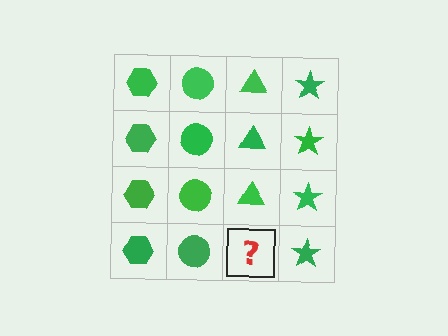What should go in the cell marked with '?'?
The missing cell should contain a green triangle.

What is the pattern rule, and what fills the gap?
The rule is that each column has a consistent shape. The gap should be filled with a green triangle.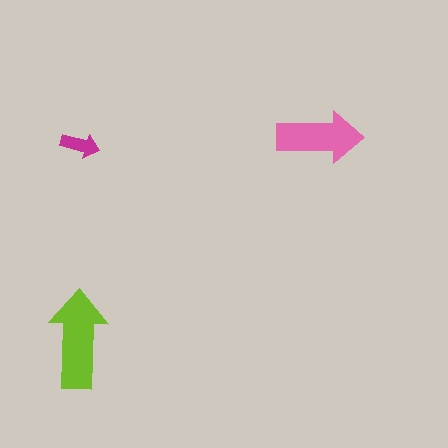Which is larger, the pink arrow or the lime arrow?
The lime one.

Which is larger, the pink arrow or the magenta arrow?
The pink one.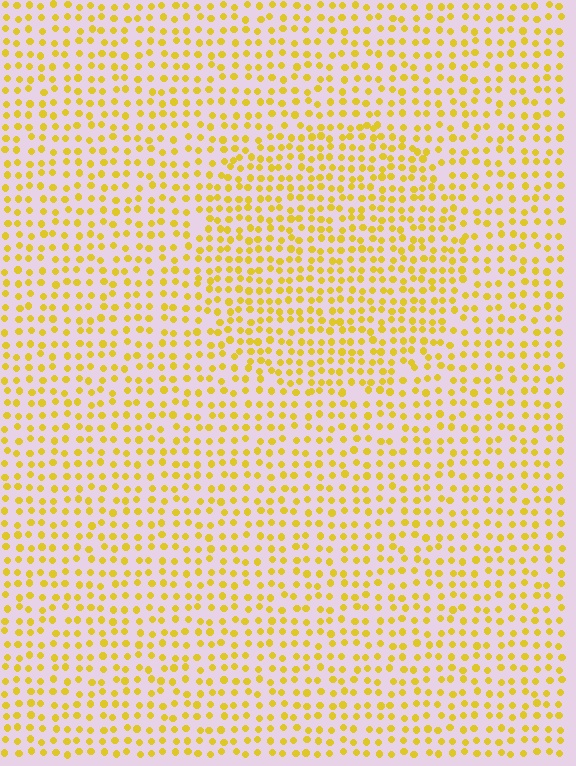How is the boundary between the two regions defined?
The boundary is defined by a change in element density (approximately 1.4x ratio). All elements are the same color, size, and shape.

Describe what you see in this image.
The image contains small yellow elements arranged at two different densities. A circle-shaped region is visible where the elements are more densely packed than the surrounding area.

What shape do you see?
I see a circle.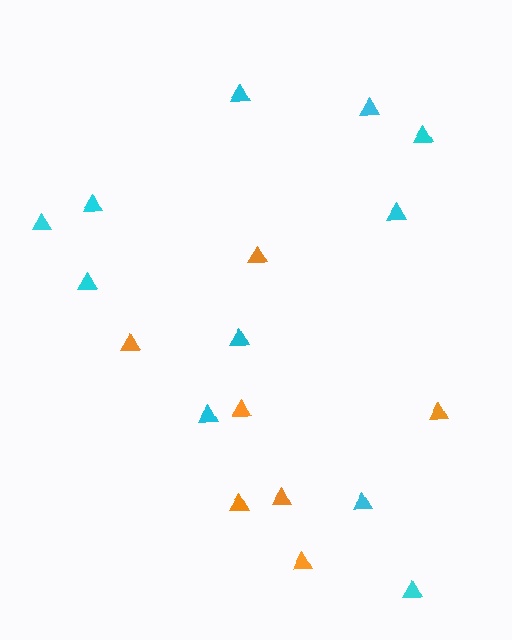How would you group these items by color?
There are 2 groups: one group of orange triangles (7) and one group of cyan triangles (11).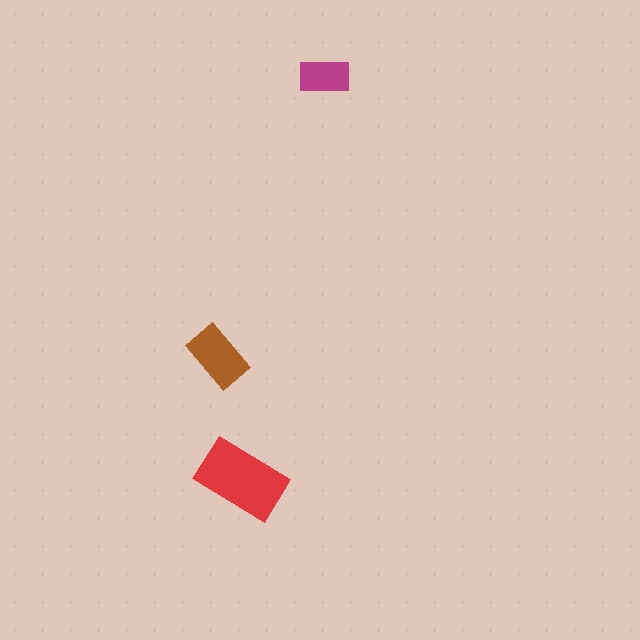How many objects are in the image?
There are 3 objects in the image.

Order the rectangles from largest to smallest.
the red one, the brown one, the magenta one.